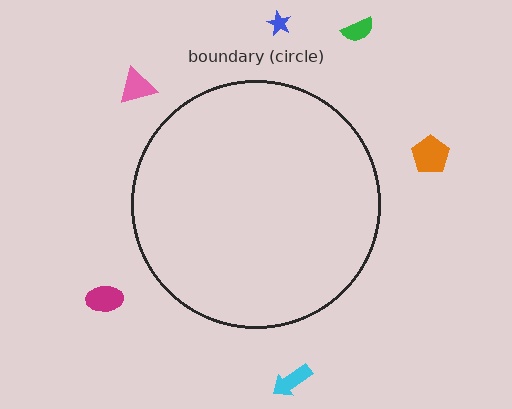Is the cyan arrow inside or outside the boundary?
Outside.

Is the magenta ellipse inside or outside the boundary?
Outside.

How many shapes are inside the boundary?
0 inside, 6 outside.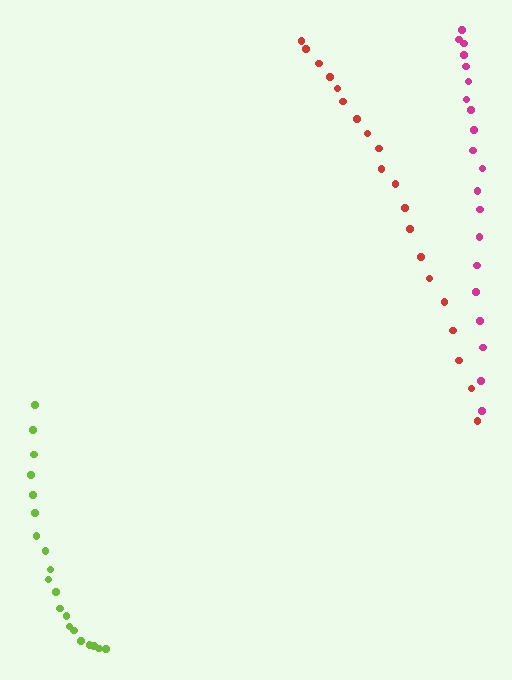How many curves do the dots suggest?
There are 3 distinct paths.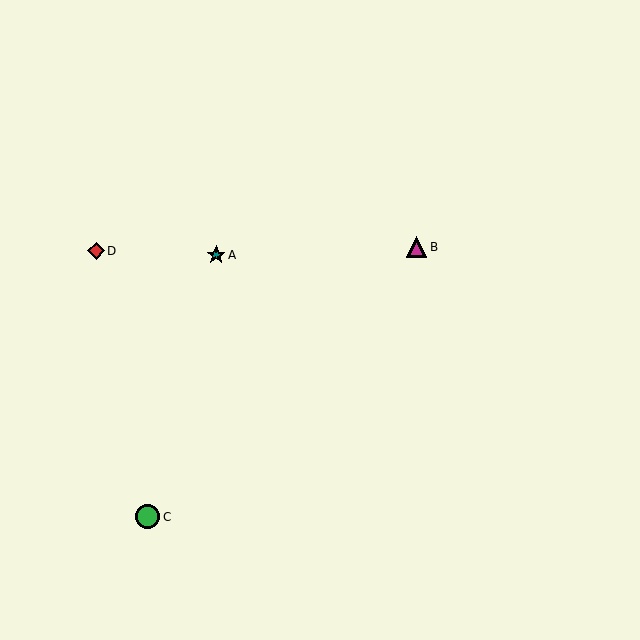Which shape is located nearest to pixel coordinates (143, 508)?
The green circle (labeled C) at (148, 517) is nearest to that location.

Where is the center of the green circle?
The center of the green circle is at (148, 517).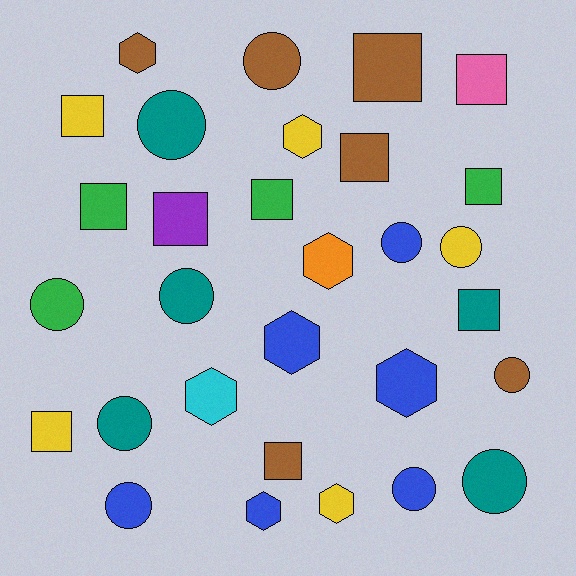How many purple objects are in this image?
There is 1 purple object.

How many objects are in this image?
There are 30 objects.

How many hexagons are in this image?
There are 8 hexagons.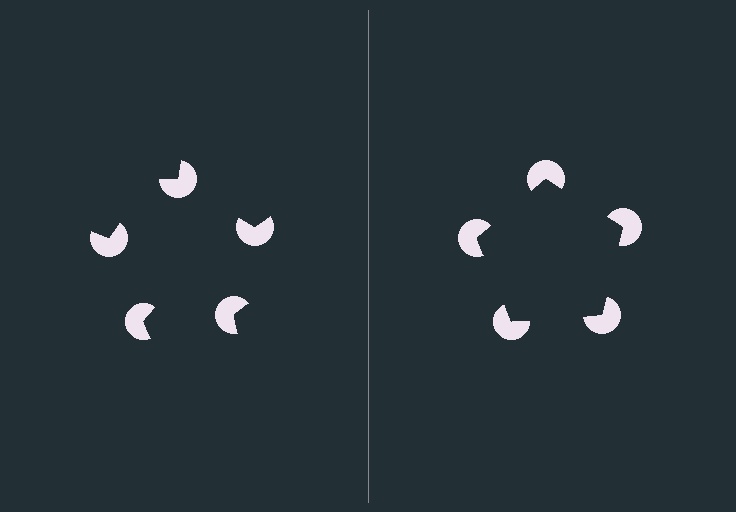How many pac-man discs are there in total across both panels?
10 — 5 on each side.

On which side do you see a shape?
An illusory pentagon appears on the right side. On the left side the wedge cuts are rotated, so no coherent shape forms.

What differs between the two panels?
The pac-man discs are positioned identically on both sides; only the wedge orientations differ. On the right they align to a pentagon; on the left they are misaligned.